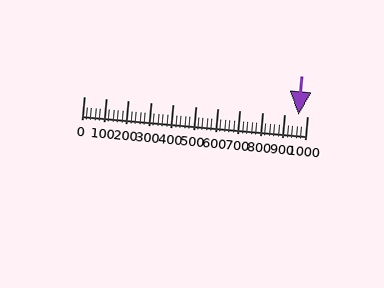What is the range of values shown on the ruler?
The ruler shows values from 0 to 1000.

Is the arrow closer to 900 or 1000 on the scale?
The arrow is closer to 1000.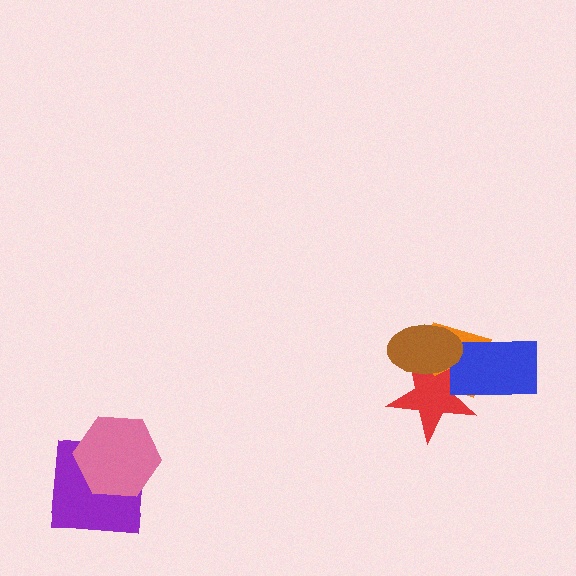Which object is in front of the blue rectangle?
The brown ellipse is in front of the blue rectangle.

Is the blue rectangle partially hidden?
Yes, it is partially covered by another shape.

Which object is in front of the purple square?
The pink hexagon is in front of the purple square.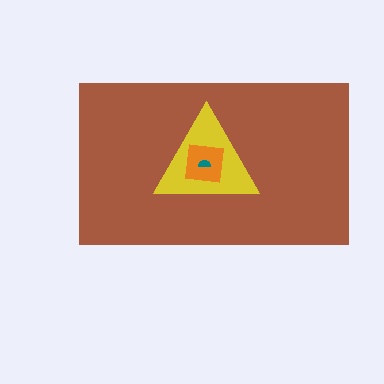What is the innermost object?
The teal semicircle.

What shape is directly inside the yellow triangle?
The orange square.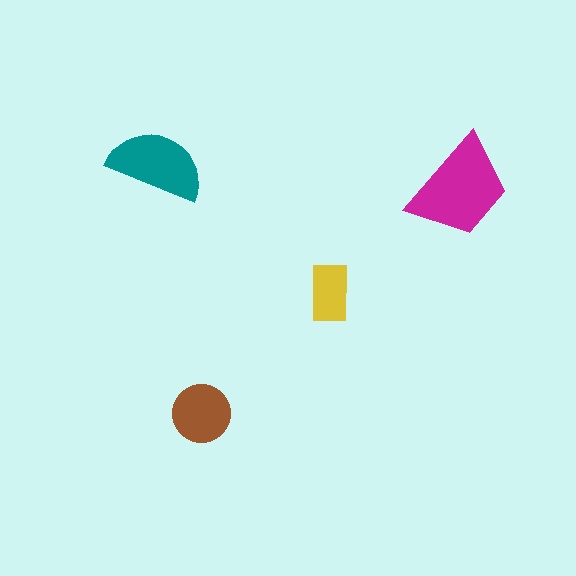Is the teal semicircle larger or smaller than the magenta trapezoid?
Smaller.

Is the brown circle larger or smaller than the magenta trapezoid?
Smaller.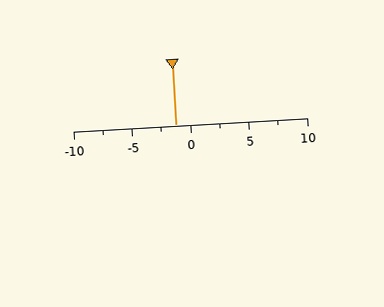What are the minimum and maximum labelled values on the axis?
The axis runs from -10 to 10.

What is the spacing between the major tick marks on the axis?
The major ticks are spaced 5 apart.